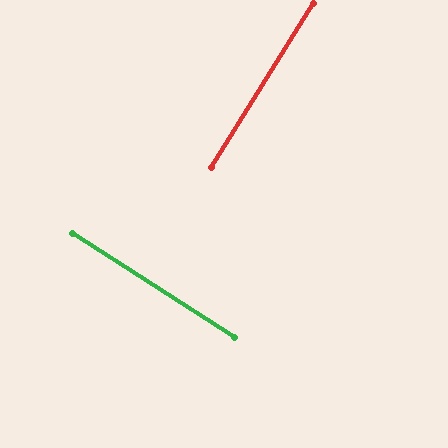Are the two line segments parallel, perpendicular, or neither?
Perpendicular — they meet at approximately 89°.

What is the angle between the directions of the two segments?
Approximately 89 degrees.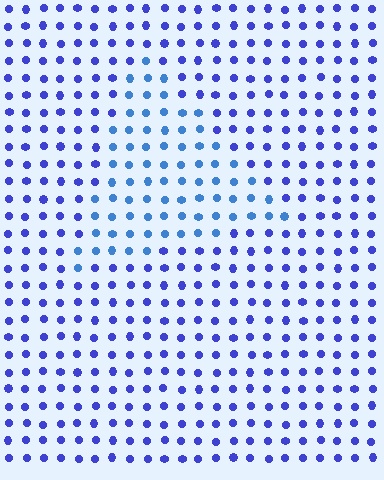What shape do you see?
I see a triangle.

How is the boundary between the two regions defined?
The boundary is defined purely by a slight shift in hue (about 27 degrees). Spacing, size, and orientation are identical on both sides.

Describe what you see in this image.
The image is filled with small blue elements in a uniform arrangement. A triangle-shaped region is visible where the elements are tinted to a slightly different hue, forming a subtle color boundary.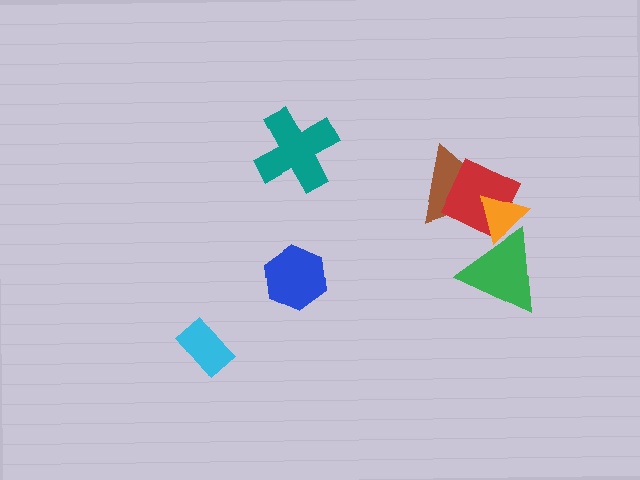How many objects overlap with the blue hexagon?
0 objects overlap with the blue hexagon.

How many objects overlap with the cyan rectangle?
0 objects overlap with the cyan rectangle.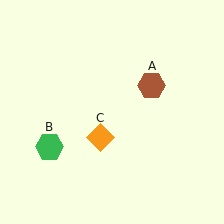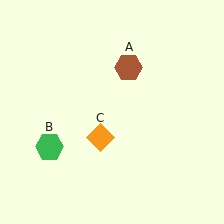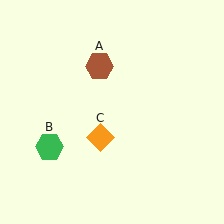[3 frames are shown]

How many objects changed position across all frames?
1 object changed position: brown hexagon (object A).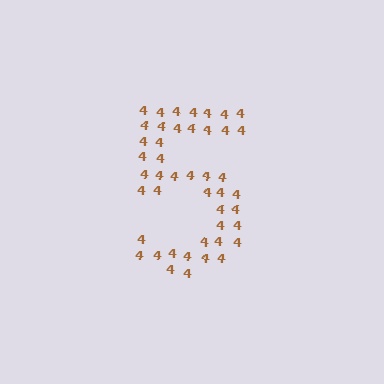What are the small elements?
The small elements are digit 4's.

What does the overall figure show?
The overall figure shows the digit 5.